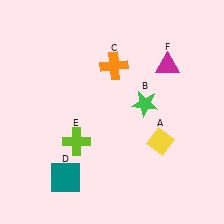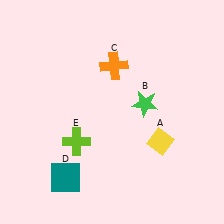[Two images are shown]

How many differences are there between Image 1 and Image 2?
There is 1 difference between the two images.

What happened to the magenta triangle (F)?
The magenta triangle (F) was removed in Image 2. It was in the top-right area of Image 1.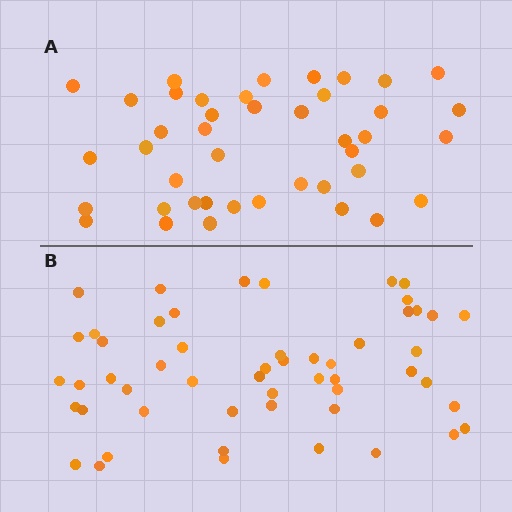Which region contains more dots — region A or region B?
Region B (the bottom region) has more dots.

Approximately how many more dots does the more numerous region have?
Region B has roughly 12 or so more dots than region A.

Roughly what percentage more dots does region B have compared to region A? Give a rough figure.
About 25% more.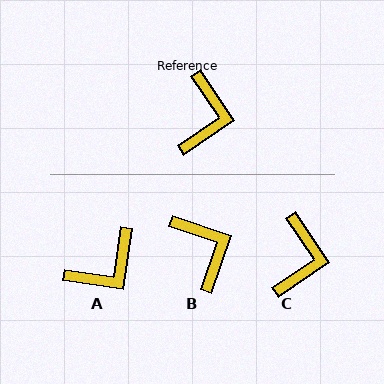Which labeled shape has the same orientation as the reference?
C.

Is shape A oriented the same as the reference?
No, it is off by about 42 degrees.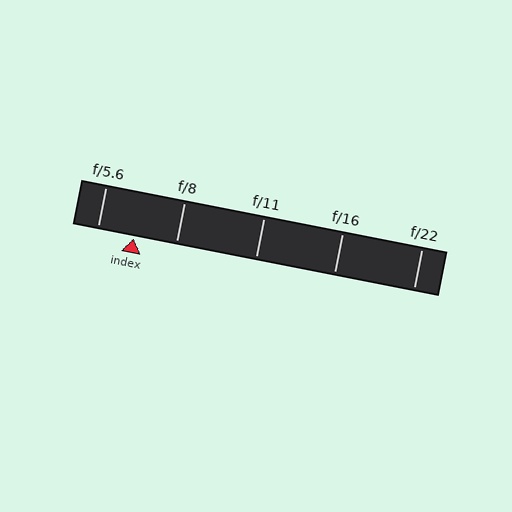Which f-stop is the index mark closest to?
The index mark is closest to f/5.6.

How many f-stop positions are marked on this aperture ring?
There are 5 f-stop positions marked.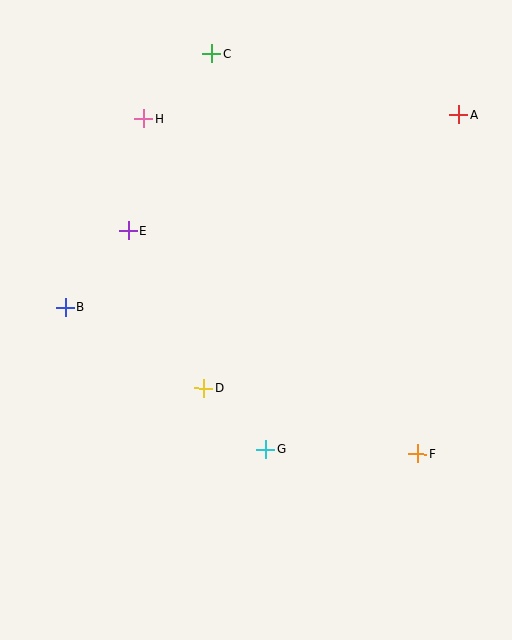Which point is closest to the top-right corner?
Point A is closest to the top-right corner.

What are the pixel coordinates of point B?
Point B is at (65, 307).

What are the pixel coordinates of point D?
Point D is at (204, 388).